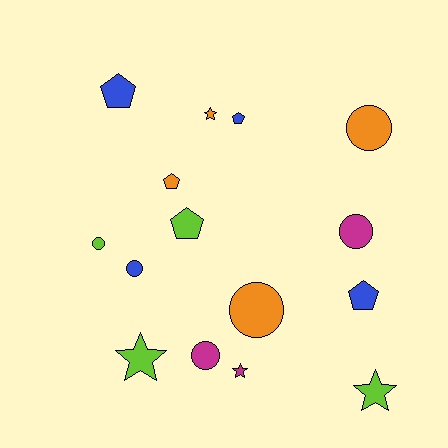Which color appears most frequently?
Orange, with 4 objects.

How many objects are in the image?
There are 15 objects.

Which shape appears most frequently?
Circle, with 6 objects.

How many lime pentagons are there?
There is 1 lime pentagon.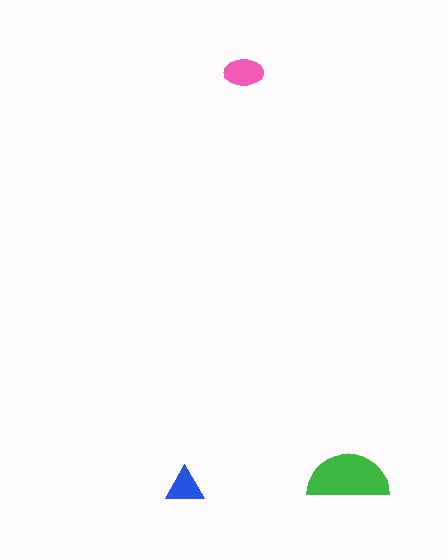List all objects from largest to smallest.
The green semicircle, the pink ellipse, the blue triangle.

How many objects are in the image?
There are 3 objects in the image.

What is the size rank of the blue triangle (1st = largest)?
3rd.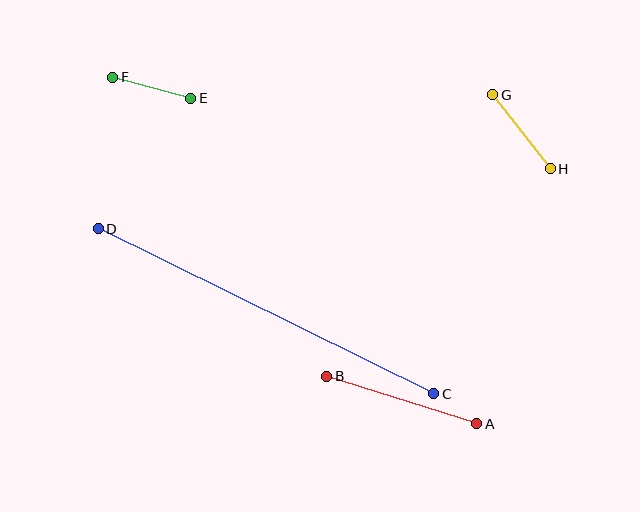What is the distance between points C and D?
The distance is approximately 374 pixels.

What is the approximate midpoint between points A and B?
The midpoint is at approximately (402, 400) pixels.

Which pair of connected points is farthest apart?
Points C and D are farthest apart.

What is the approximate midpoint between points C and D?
The midpoint is at approximately (266, 311) pixels.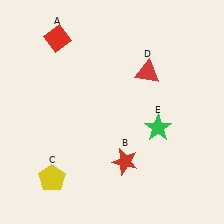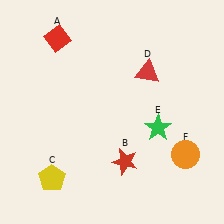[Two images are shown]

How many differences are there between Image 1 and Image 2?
There is 1 difference between the two images.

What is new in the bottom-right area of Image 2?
An orange circle (F) was added in the bottom-right area of Image 2.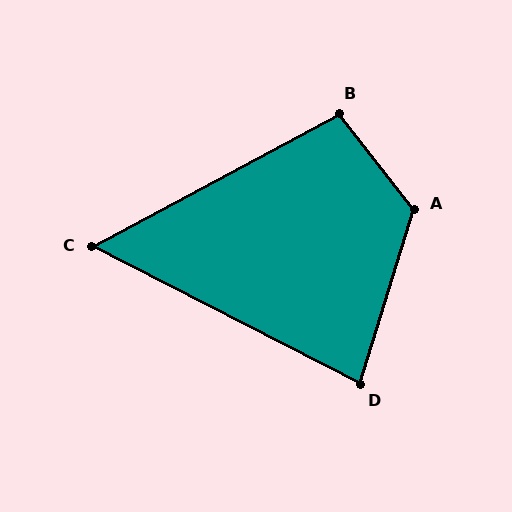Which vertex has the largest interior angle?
A, at approximately 125 degrees.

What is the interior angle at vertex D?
Approximately 80 degrees (acute).